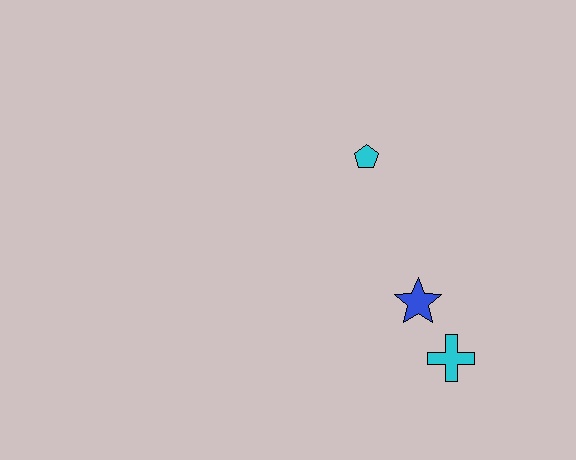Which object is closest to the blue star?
The cyan cross is closest to the blue star.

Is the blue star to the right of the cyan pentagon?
Yes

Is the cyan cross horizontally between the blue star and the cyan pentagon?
No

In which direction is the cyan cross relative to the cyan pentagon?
The cyan cross is below the cyan pentagon.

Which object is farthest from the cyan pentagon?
The cyan cross is farthest from the cyan pentagon.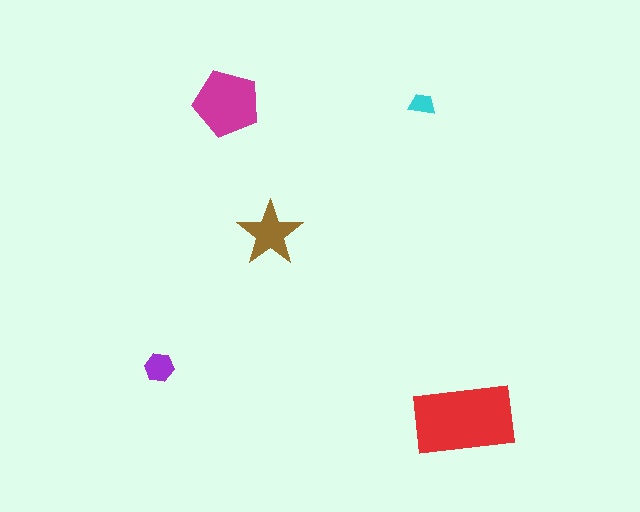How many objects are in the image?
There are 5 objects in the image.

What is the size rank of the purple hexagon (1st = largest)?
4th.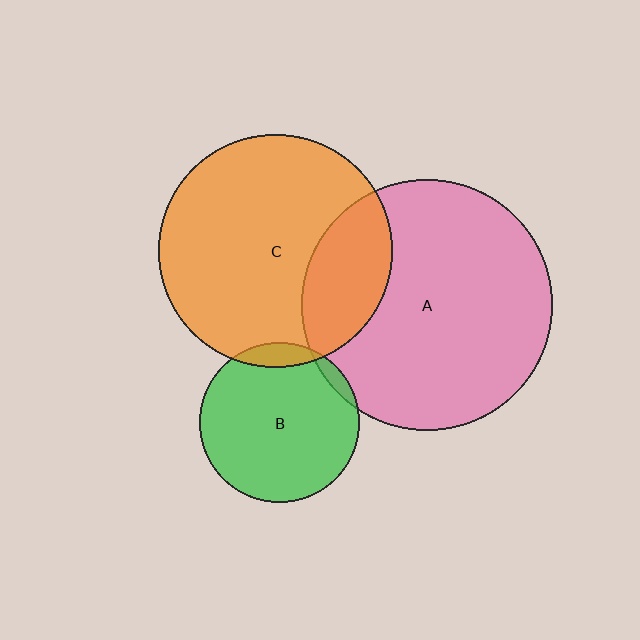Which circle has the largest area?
Circle A (pink).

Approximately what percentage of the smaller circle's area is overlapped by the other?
Approximately 10%.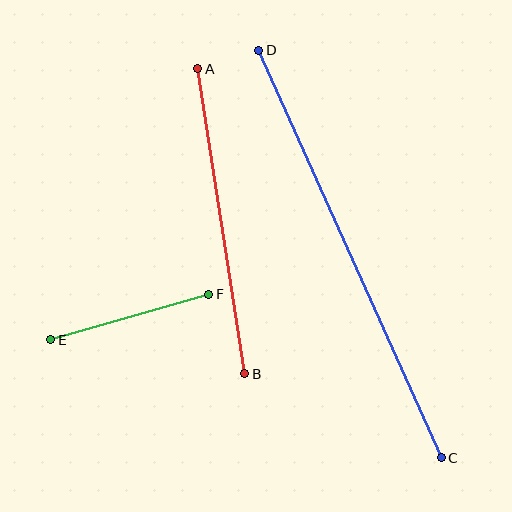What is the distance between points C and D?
The distance is approximately 447 pixels.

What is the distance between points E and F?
The distance is approximately 165 pixels.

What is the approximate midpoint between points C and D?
The midpoint is at approximately (350, 254) pixels.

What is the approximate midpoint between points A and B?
The midpoint is at approximately (221, 221) pixels.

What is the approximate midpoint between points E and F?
The midpoint is at approximately (130, 317) pixels.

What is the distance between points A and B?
The distance is approximately 308 pixels.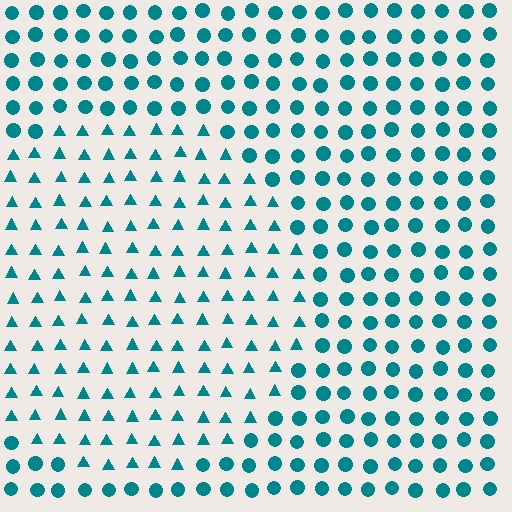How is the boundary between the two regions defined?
The boundary is defined by a change in element shape: triangles inside vs. circles outside. All elements share the same color and spacing.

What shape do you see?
I see a circle.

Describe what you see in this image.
The image is filled with small teal elements arranged in a uniform grid. A circle-shaped region contains triangles, while the surrounding area contains circles. The boundary is defined purely by the change in element shape.